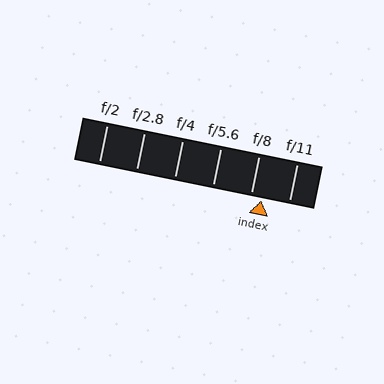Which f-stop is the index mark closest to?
The index mark is closest to f/8.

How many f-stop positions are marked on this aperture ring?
There are 6 f-stop positions marked.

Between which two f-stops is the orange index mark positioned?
The index mark is between f/8 and f/11.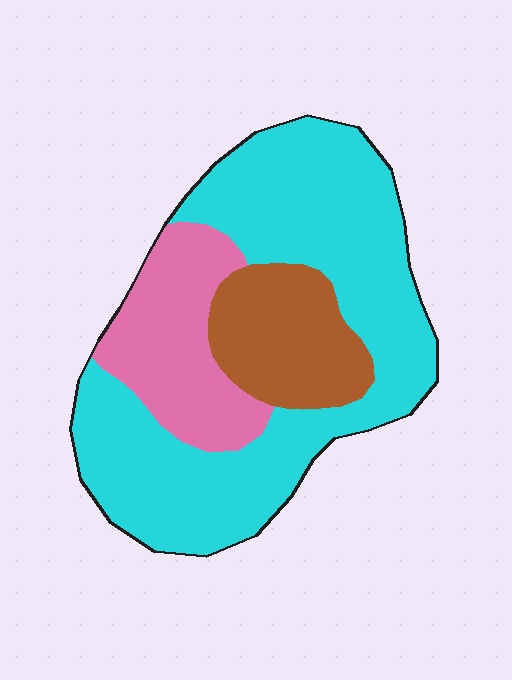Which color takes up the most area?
Cyan, at roughly 60%.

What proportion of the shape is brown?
Brown covers 17% of the shape.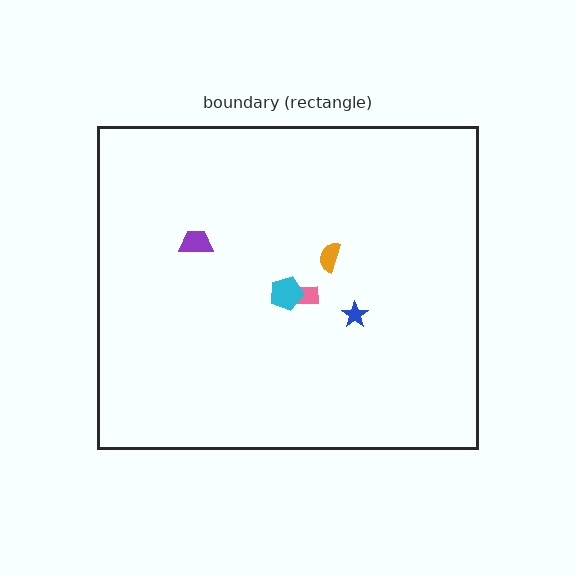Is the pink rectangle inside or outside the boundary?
Inside.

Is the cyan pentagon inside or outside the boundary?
Inside.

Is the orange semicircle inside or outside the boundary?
Inside.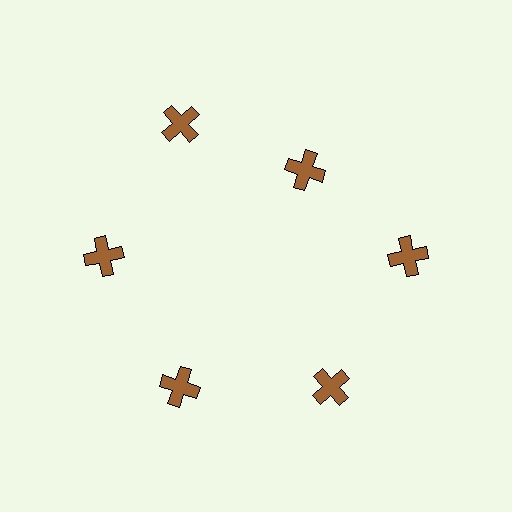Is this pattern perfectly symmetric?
No. The 6 brown crosses are arranged in a ring, but one element near the 1 o'clock position is pulled inward toward the center, breaking the 6-fold rotational symmetry.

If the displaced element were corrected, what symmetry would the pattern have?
It would have 6-fold rotational symmetry — the pattern would map onto itself every 60 degrees.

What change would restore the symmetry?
The symmetry would be restored by moving it outward, back onto the ring so that all 6 crosses sit at equal angles and equal distance from the center.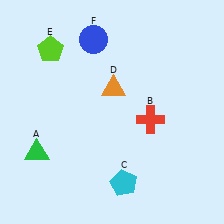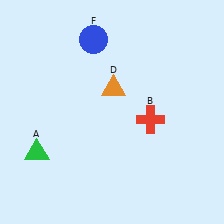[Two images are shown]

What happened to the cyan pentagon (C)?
The cyan pentagon (C) was removed in Image 2. It was in the bottom-right area of Image 1.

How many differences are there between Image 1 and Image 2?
There are 2 differences between the two images.